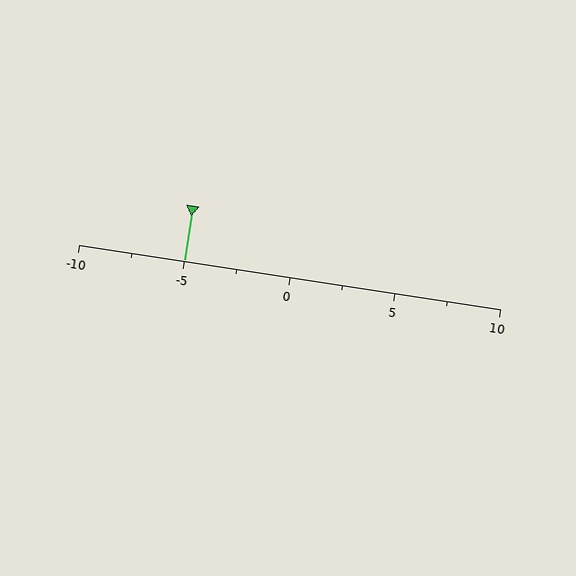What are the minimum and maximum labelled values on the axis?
The axis runs from -10 to 10.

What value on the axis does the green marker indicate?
The marker indicates approximately -5.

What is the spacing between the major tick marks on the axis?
The major ticks are spaced 5 apart.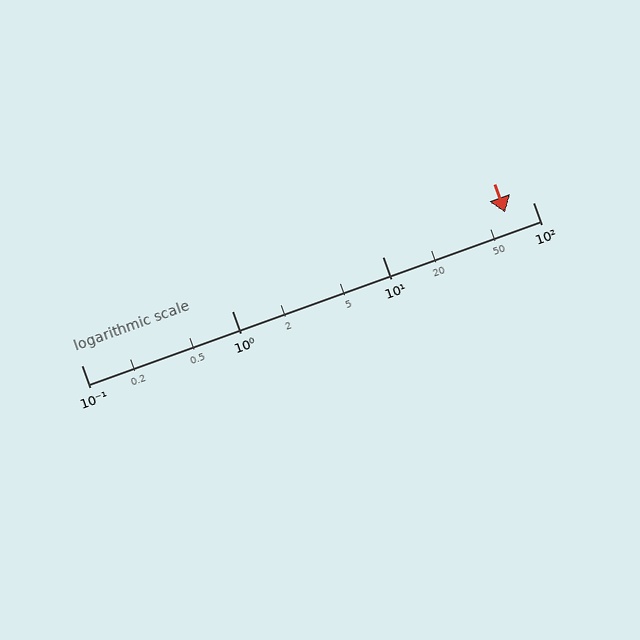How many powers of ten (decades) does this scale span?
The scale spans 3 decades, from 0.1 to 100.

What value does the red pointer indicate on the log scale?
The pointer indicates approximately 65.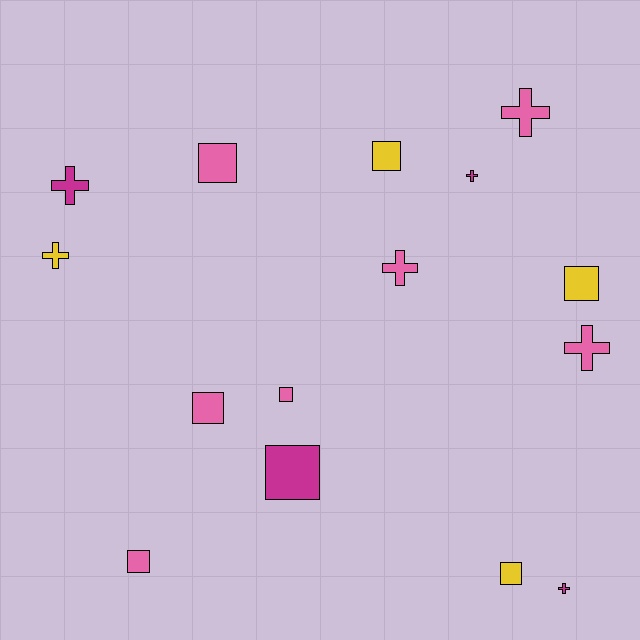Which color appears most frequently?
Pink, with 7 objects.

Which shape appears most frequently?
Square, with 8 objects.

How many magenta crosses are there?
There are 3 magenta crosses.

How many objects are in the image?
There are 15 objects.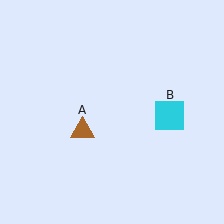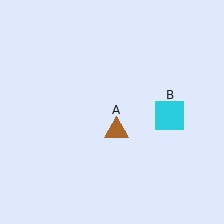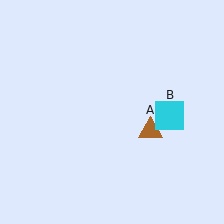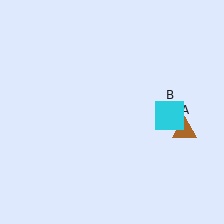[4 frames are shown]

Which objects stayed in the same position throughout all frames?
Cyan square (object B) remained stationary.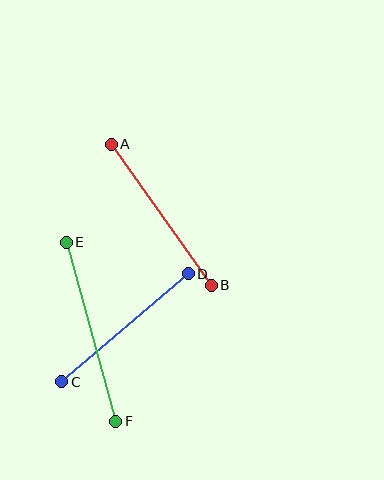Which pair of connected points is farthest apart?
Points E and F are farthest apart.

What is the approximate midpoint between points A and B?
The midpoint is at approximately (161, 215) pixels.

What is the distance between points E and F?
The distance is approximately 186 pixels.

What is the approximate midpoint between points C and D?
The midpoint is at approximately (125, 328) pixels.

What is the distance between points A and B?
The distance is approximately 173 pixels.